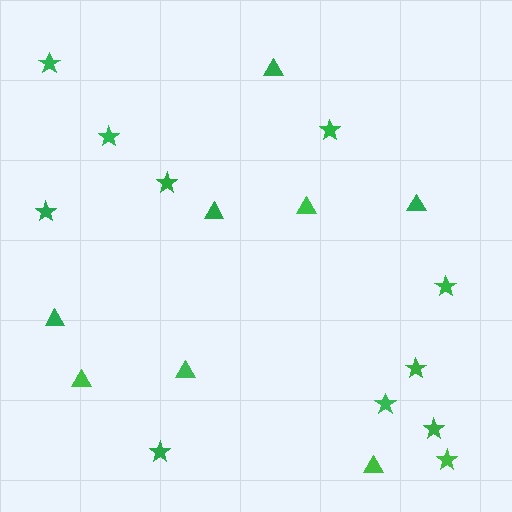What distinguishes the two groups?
There are 2 groups: one group of triangles (8) and one group of stars (11).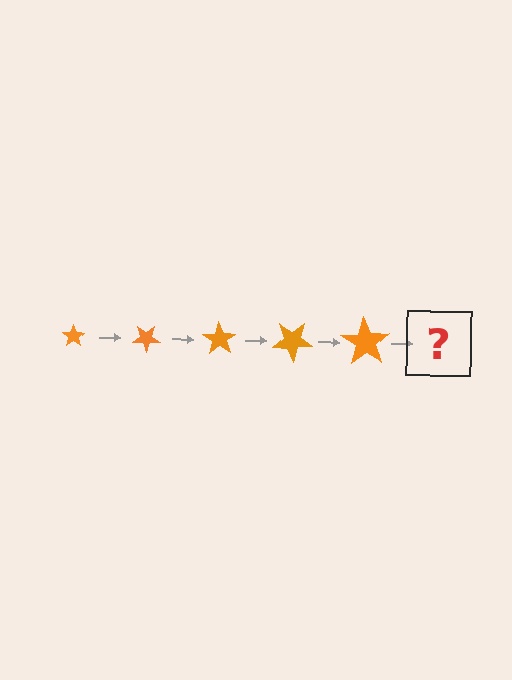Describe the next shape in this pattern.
It should be a star, larger than the previous one and rotated 175 degrees from the start.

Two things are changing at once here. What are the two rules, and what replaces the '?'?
The two rules are that the star grows larger each step and it rotates 35 degrees each step. The '?' should be a star, larger than the previous one and rotated 175 degrees from the start.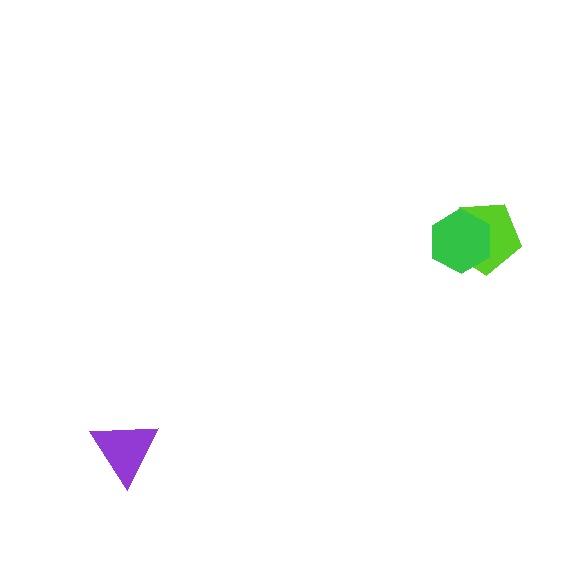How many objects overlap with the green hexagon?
1 object overlaps with the green hexagon.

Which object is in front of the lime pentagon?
The green hexagon is in front of the lime pentagon.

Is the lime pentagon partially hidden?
Yes, it is partially covered by another shape.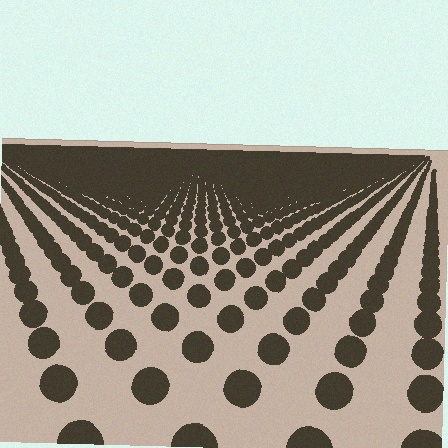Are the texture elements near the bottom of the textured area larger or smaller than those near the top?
Larger. Near the bottom, elements are closer to the viewer and appear at a bigger on-screen size.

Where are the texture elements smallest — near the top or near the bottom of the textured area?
Near the top.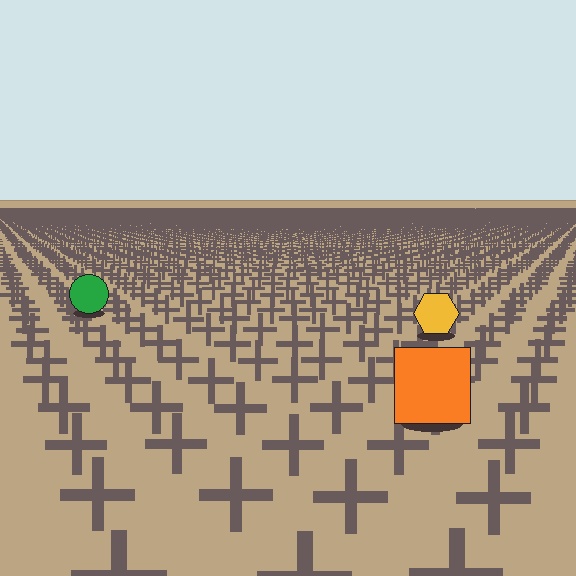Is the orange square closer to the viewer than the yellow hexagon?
Yes. The orange square is closer — you can tell from the texture gradient: the ground texture is coarser near it.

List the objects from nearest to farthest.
From nearest to farthest: the orange square, the yellow hexagon, the green circle.